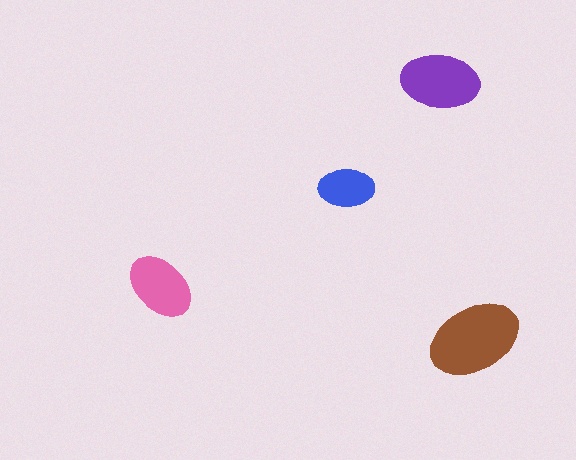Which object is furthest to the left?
The pink ellipse is leftmost.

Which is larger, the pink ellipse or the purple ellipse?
The purple one.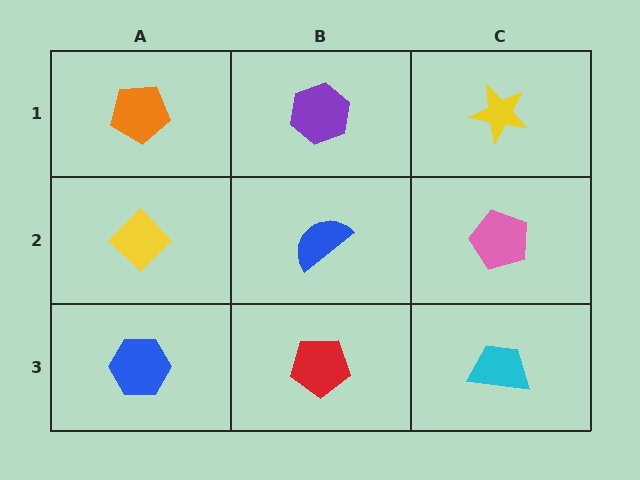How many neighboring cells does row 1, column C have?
2.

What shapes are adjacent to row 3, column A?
A yellow diamond (row 2, column A), a red pentagon (row 3, column B).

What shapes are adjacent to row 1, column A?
A yellow diamond (row 2, column A), a purple hexagon (row 1, column B).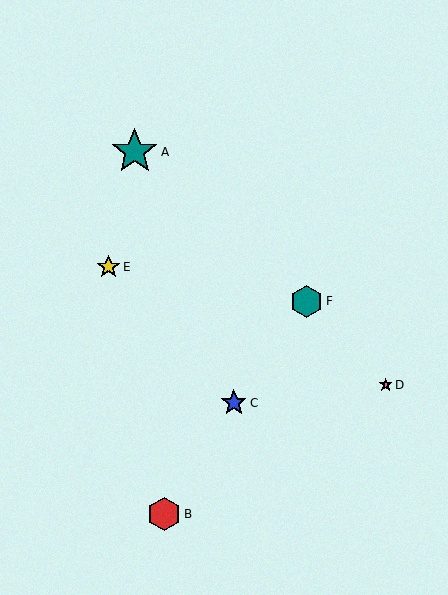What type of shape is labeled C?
Shape C is a blue star.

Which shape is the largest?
The teal star (labeled A) is the largest.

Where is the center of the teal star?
The center of the teal star is at (135, 152).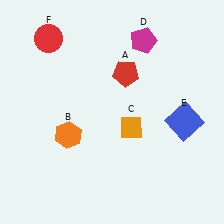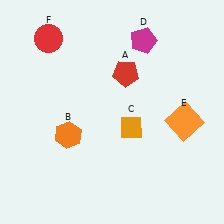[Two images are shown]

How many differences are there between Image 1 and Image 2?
There is 1 difference between the two images.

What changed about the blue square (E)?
In Image 1, E is blue. In Image 2, it changed to orange.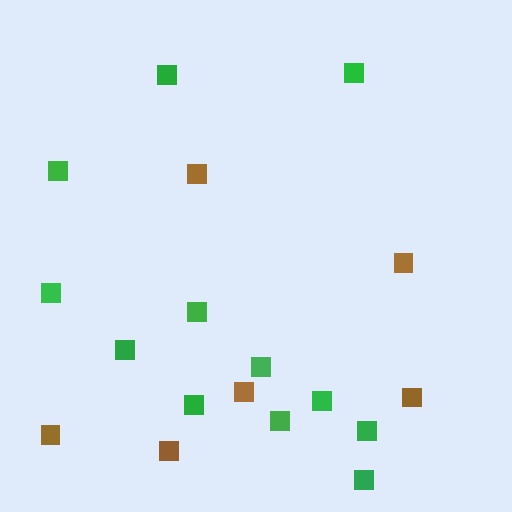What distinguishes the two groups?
There are 2 groups: one group of green squares (12) and one group of brown squares (6).